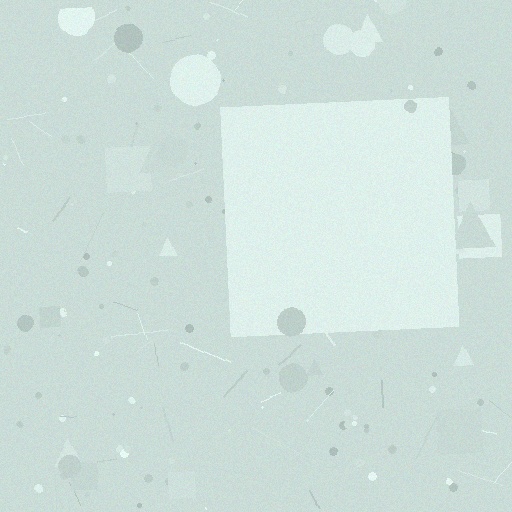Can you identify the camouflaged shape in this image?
The camouflaged shape is a square.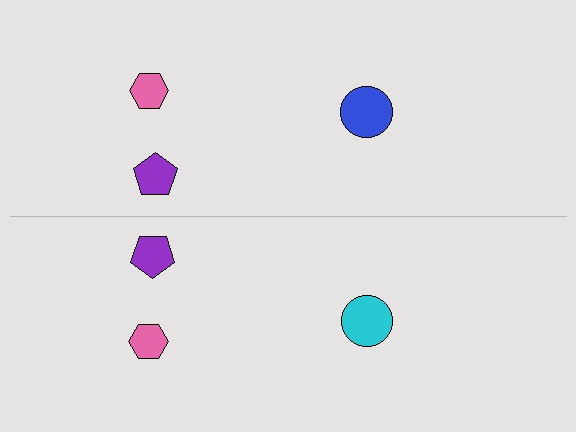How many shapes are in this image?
There are 6 shapes in this image.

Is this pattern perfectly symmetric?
No, the pattern is not perfectly symmetric. The cyan circle on the bottom side breaks the symmetry — its mirror counterpart is blue.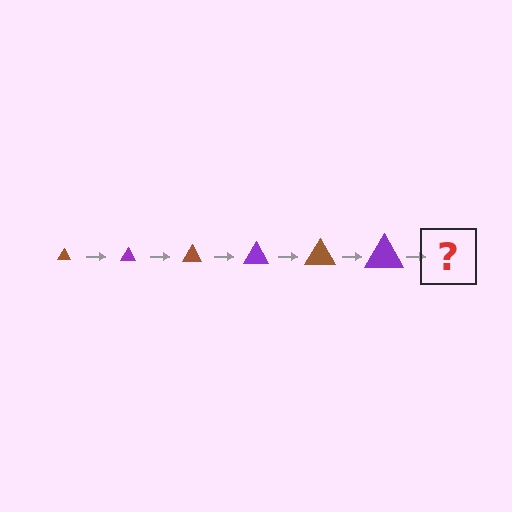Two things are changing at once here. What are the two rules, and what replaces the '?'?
The two rules are that the triangle grows larger each step and the color cycles through brown and purple. The '?' should be a brown triangle, larger than the previous one.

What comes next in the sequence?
The next element should be a brown triangle, larger than the previous one.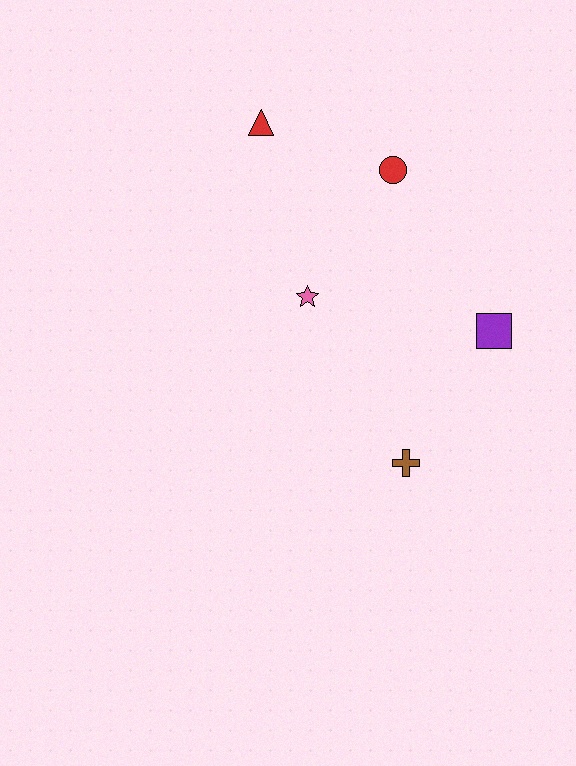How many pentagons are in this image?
There are no pentagons.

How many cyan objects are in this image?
There are no cyan objects.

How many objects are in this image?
There are 5 objects.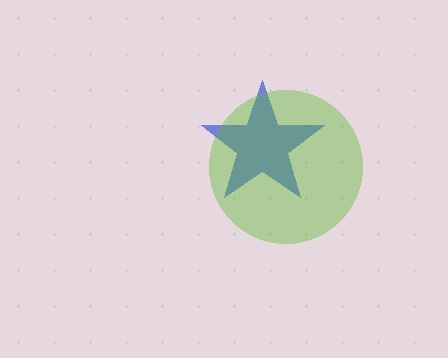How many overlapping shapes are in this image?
There are 2 overlapping shapes in the image.